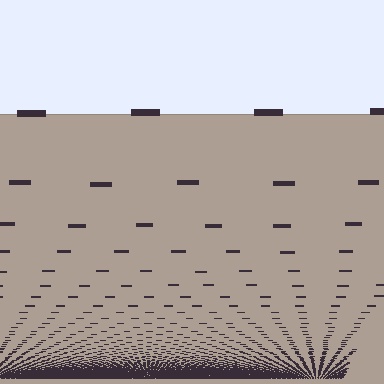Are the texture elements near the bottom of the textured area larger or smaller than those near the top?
Smaller. The gradient is inverted — elements near the bottom are smaller and denser.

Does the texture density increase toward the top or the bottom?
Density increases toward the bottom.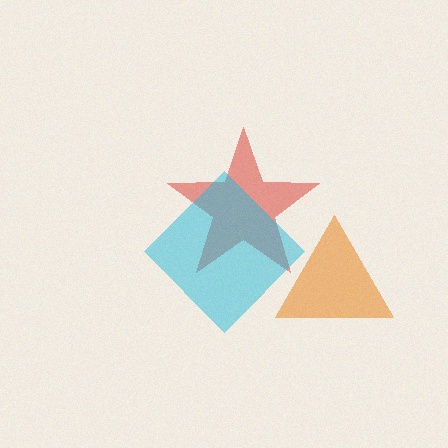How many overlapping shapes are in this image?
There are 3 overlapping shapes in the image.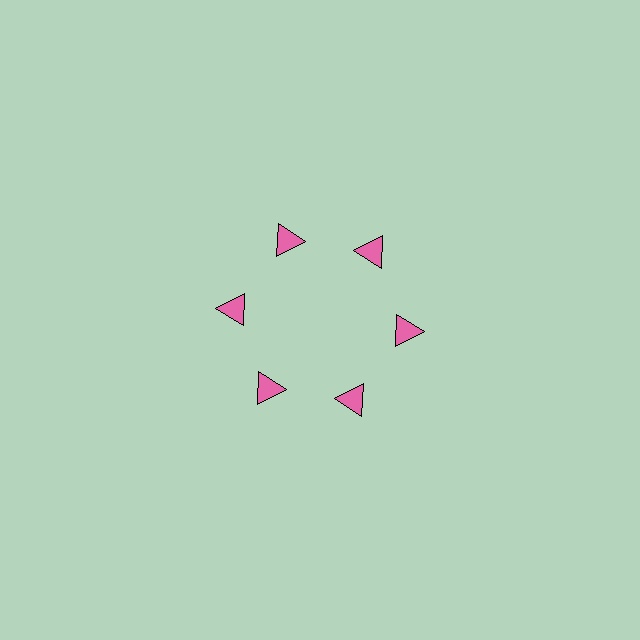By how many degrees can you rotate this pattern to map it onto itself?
The pattern maps onto itself every 60 degrees of rotation.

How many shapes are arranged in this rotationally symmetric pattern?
There are 6 shapes, arranged in 6 groups of 1.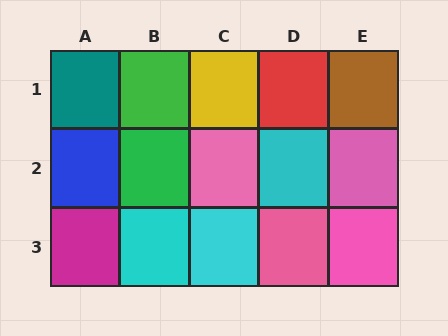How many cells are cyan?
3 cells are cyan.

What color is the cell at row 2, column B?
Green.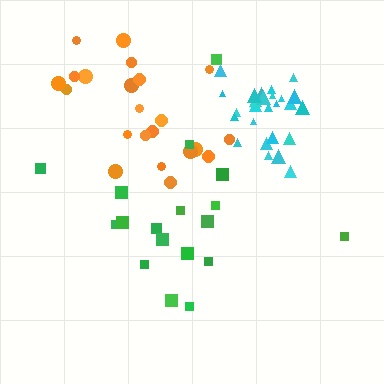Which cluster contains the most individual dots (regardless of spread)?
Cyan (26).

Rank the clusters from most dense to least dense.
cyan, orange, green.